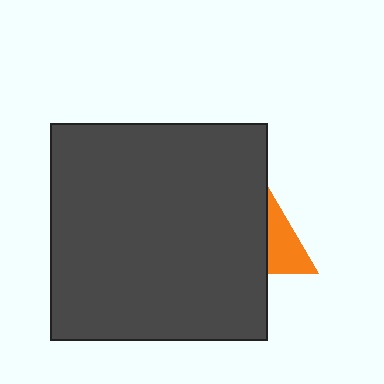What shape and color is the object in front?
The object in front is a dark gray square.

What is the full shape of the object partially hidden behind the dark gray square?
The partially hidden object is an orange triangle.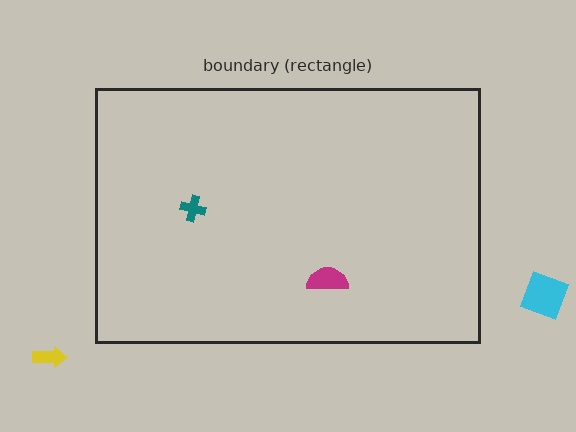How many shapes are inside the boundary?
2 inside, 2 outside.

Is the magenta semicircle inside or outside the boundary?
Inside.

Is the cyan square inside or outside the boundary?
Outside.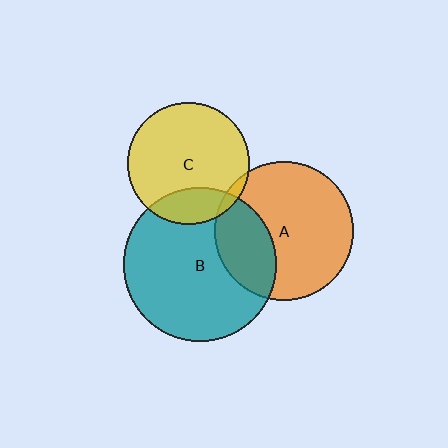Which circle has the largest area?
Circle B (teal).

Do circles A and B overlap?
Yes.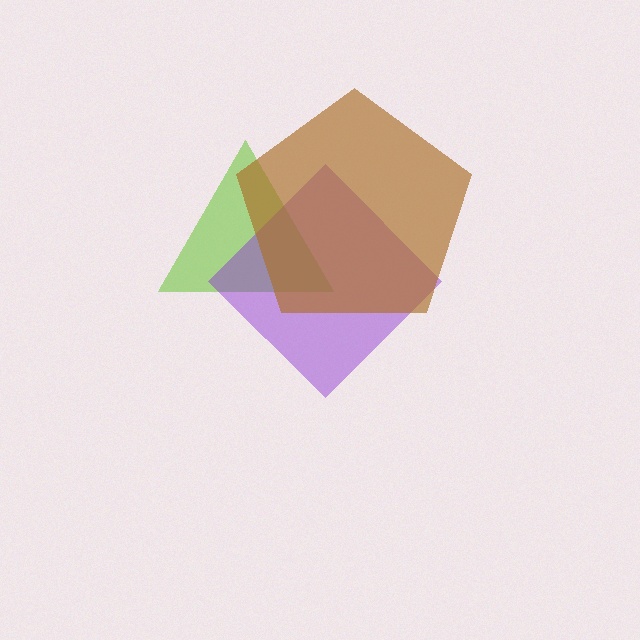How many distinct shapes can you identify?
There are 3 distinct shapes: a lime triangle, a purple diamond, a brown pentagon.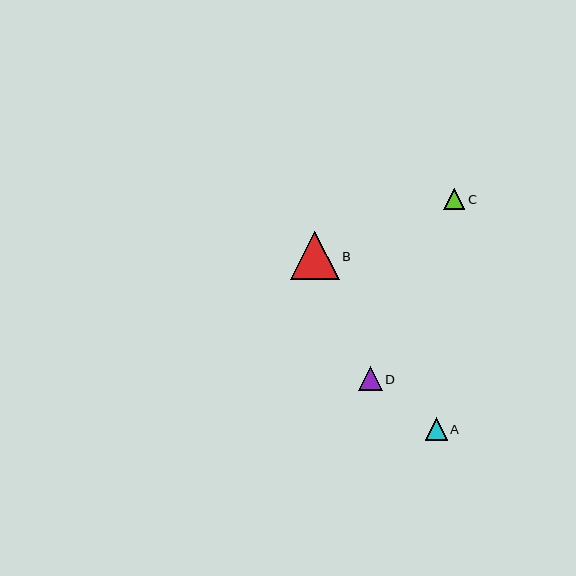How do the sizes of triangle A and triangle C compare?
Triangle A and triangle C are approximately the same size.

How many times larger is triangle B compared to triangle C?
Triangle B is approximately 2.3 times the size of triangle C.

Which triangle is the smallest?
Triangle C is the smallest with a size of approximately 21 pixels.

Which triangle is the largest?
Triangle B is the largest with a size of approximately 48 pixels.